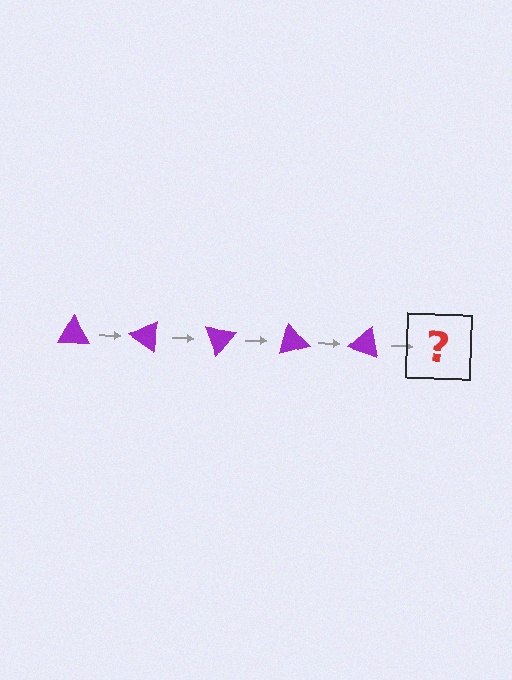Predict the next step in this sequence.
The next step is a purple triangle rotated 175 degrees.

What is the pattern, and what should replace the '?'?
The pattern is that the triangle rotates 35 degrees each step. The '?' should be a purple triangle rotated 175 degrees.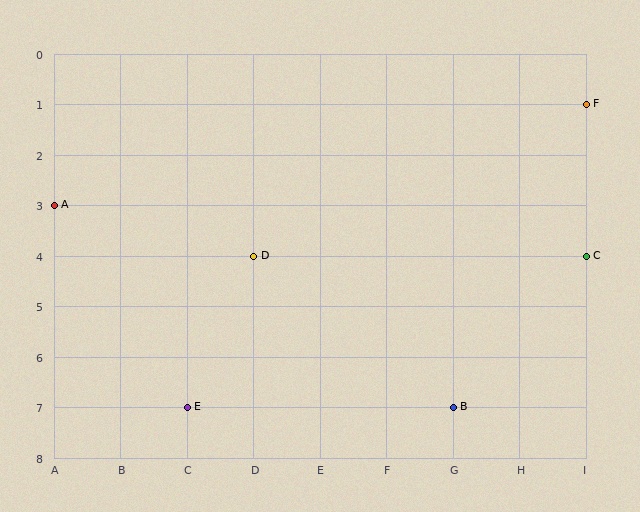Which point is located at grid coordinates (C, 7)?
Point E is at (C, 7).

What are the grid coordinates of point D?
Point D is at grid coordinates (D, 4).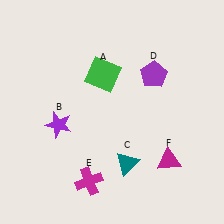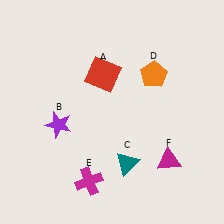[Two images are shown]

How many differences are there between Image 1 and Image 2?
There are 2 differences between the two images.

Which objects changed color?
A changed from green to red. D changed from purple to orange.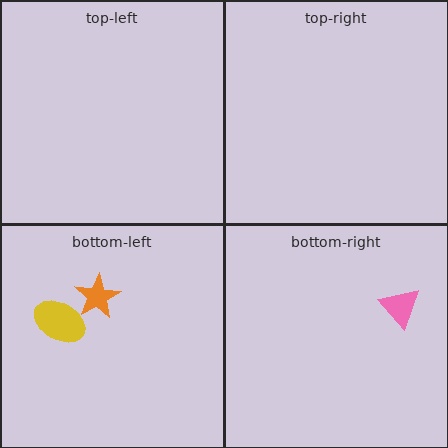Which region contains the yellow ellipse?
The bottom-left region.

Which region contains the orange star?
The bottom-left region.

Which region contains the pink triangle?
The bottom-right region.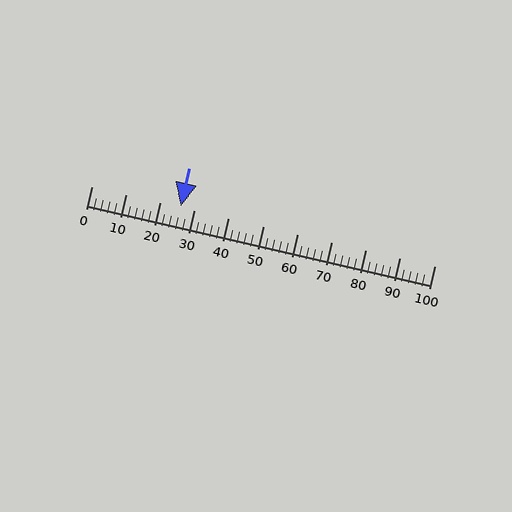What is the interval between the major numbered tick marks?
The major tick marks are spaced 10 units apart.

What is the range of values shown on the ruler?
The ruler shows values from 0 to 100.